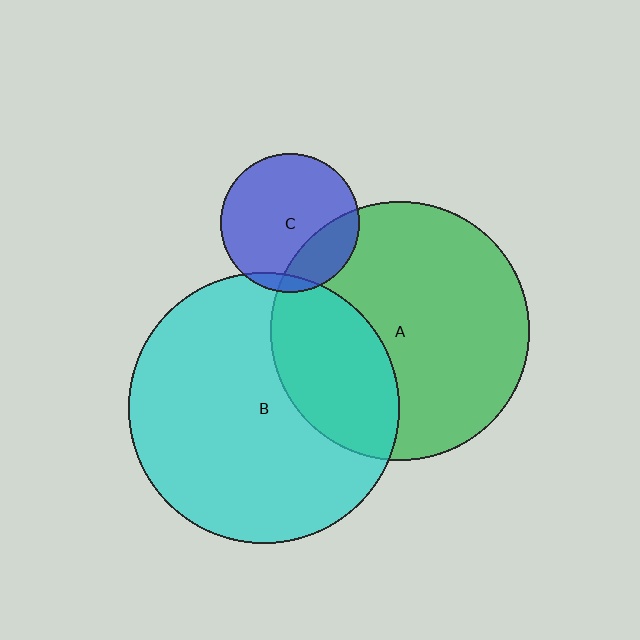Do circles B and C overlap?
Yes.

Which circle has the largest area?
Circle B (cyan).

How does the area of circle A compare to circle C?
Approximately 3.5 times.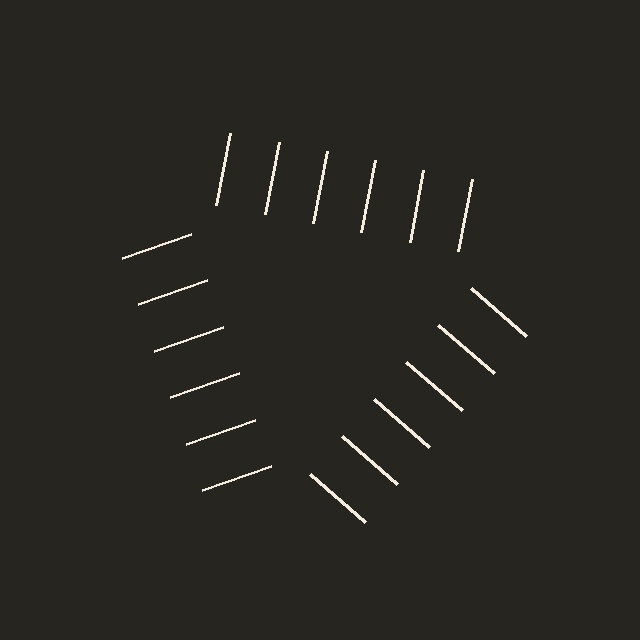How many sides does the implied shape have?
3 sides — the line-ends trace a triangle.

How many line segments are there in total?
18 — 6 along each of the 3 edges.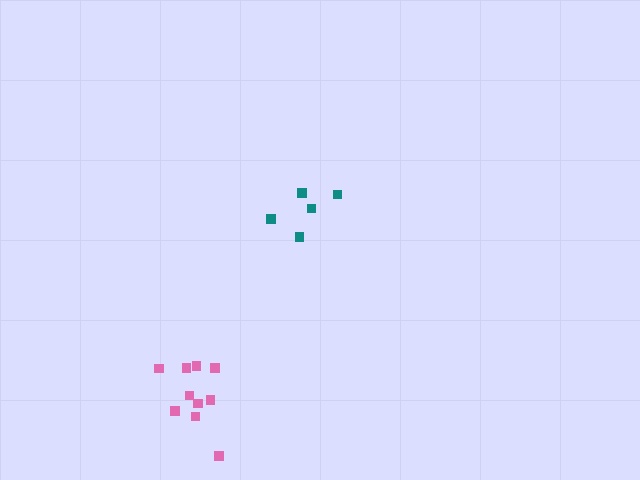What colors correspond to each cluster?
The clusters are colored: pink, teal.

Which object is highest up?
The teal cluster is topmost.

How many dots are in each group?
Group 1: 10 dots, Group 2: 5 dots (15 total).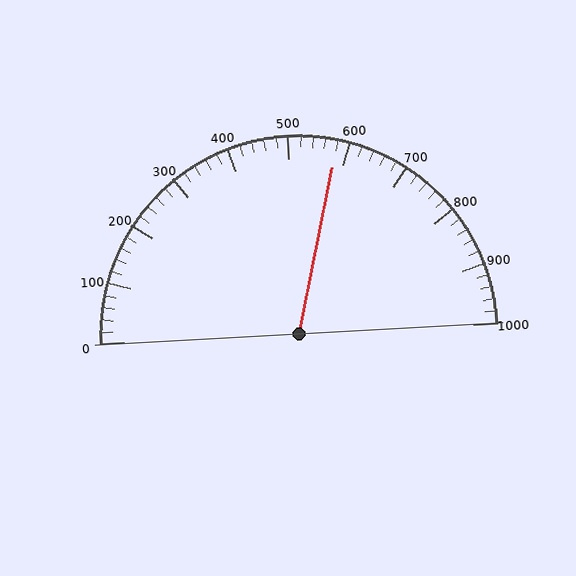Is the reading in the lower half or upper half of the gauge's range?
The reading is in the upper half of the range (0 to 1000).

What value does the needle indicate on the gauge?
The needle indicates approximately 580.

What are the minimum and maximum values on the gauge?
The gauge ranges from 0 to 1000.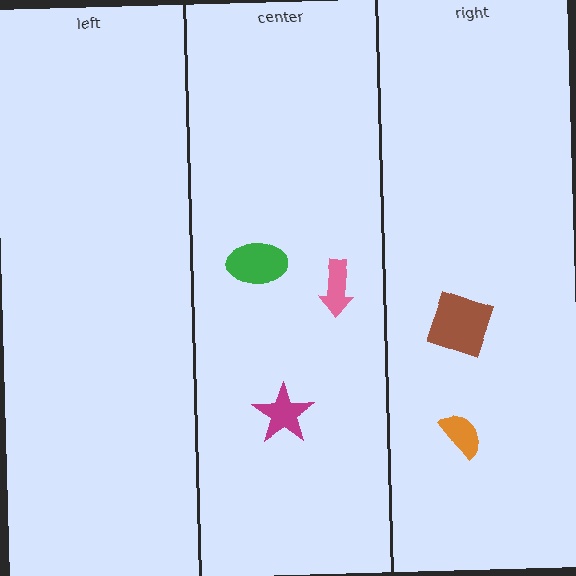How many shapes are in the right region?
2.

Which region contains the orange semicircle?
The right region.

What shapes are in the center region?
The magenta star, the pink arrow, the green ellipse.